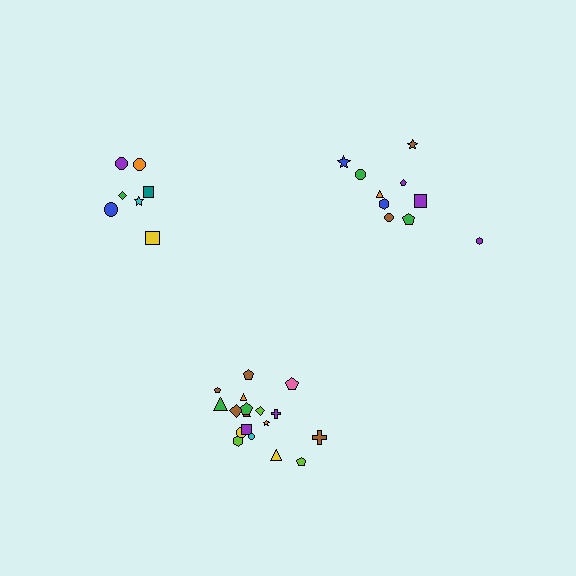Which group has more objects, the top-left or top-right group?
The top-right group.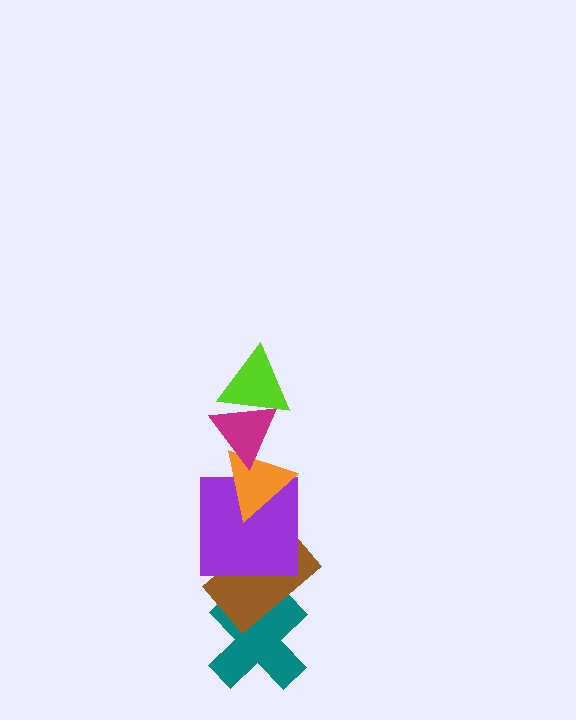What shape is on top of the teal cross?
The brown rectangle is on top of the teal cross.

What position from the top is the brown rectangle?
The brown rectangle is 5th from the top.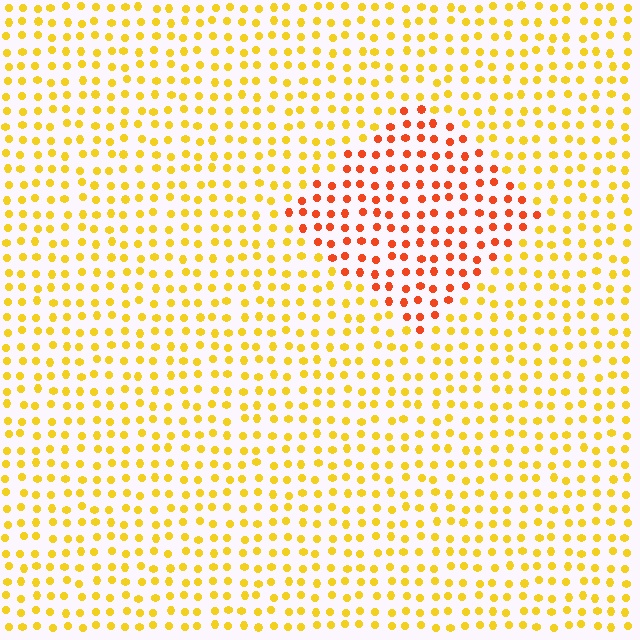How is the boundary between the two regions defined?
The boundary is defined purely by a slight shift in hue (about 40 degrees). Spacing, size, and orientation are identical on both sides.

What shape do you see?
I see a diamond.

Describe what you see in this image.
The image is filled with small yellow elements in a uniform arrangement. A diamond-shaped region is visible where the elements are tinted to a slightly different hue, forming a subtle color boundary.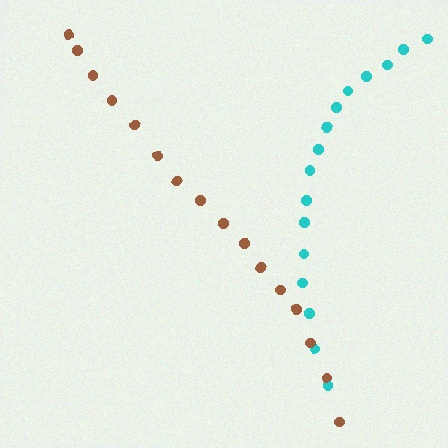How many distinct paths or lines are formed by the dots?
There are 2 distinct paths.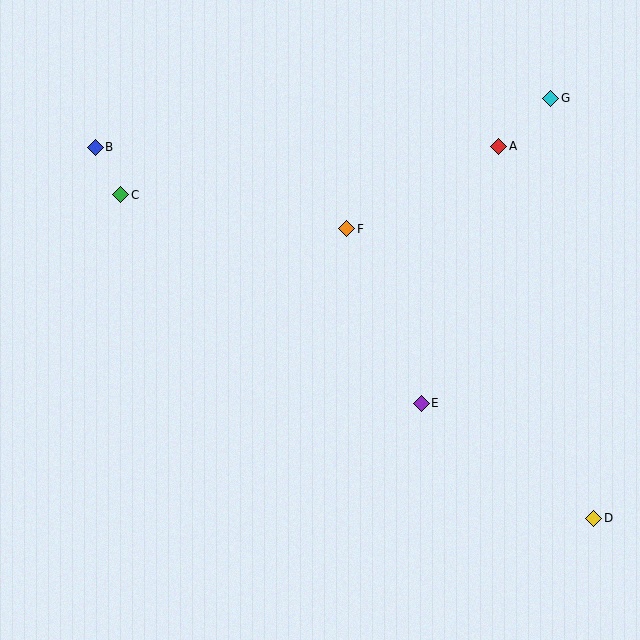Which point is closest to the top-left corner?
Point B is closest to the top-left corner.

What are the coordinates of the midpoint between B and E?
The midpoint between B and E is at (258, 275).